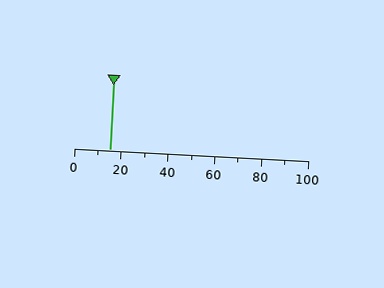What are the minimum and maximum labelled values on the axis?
The axis runs from 0 to 100.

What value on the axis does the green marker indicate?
The marker indicates approximately 15.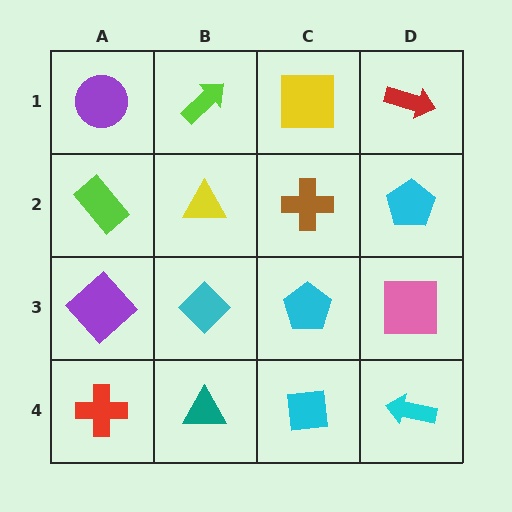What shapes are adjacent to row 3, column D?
A cyan pentagon (row 2, column D), a cyan arrow (row 4, column D), a cyan pentagon (row 3, column C).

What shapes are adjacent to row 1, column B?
A yellow triangle (row 2, column B), a purple circle (row 1, column A), a yellow square (row 1, column C).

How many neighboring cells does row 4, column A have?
2.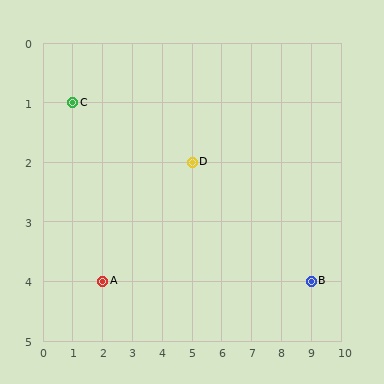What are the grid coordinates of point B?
Point B is at grid coordinates (9, 4).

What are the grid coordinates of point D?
Point D is at grid coordinates (5, 2).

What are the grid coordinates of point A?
Point A is at grid coordinates (2, 4).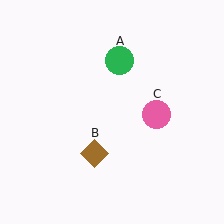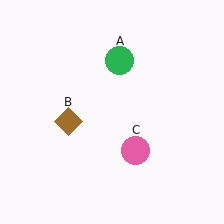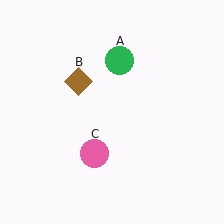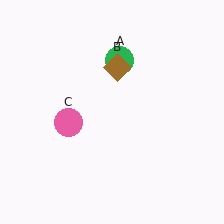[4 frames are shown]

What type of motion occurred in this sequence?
The brown diamond (object B), pink circle (object C) rotated clockwise around the center of the scene.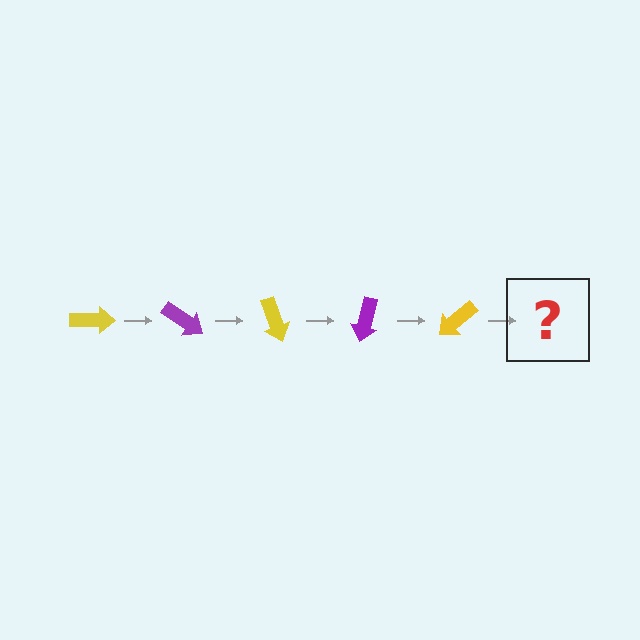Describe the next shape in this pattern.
It should be a purple arrow, rotated 175 degrees from the start.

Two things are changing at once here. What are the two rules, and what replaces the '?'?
The two rules are that it rotates 35 degrees each step and the color cycles through yellow and purple. The '?' should be a purple arrow, rotated 175 degrees from the start.